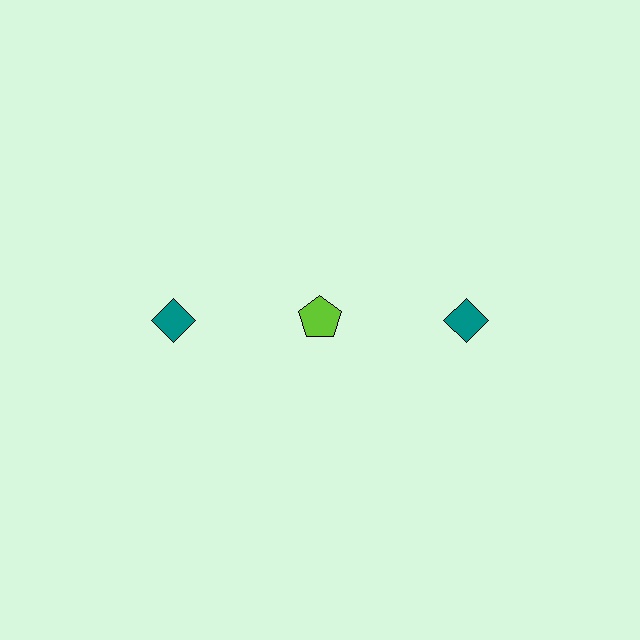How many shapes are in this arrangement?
There are 3 shapes arranged in a grid pattern.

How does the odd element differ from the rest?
It differs in both color (lime instead of teal) and shape (pentagon instead of diamond).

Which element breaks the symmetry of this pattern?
The lime pentagon in the top row, second from left column breaks the symmetry. All other shapes are teal diamonds.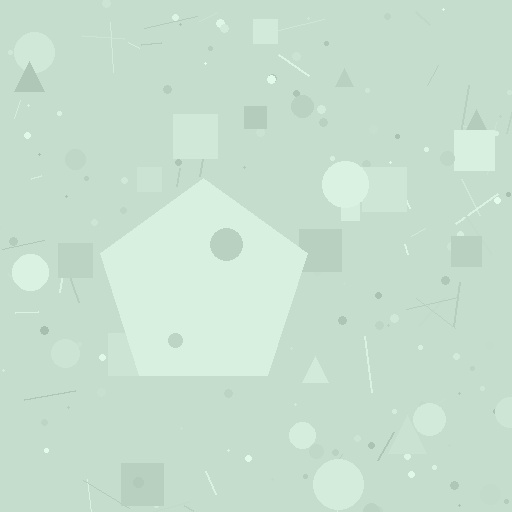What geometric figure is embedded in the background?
A pentagon is embedded in the background.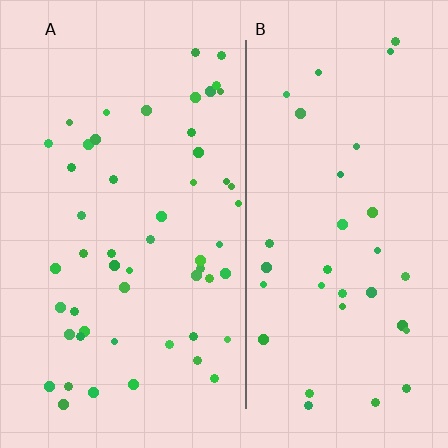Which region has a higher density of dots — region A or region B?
A (the left).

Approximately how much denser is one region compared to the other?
Approximately 1.5× — region A over region B.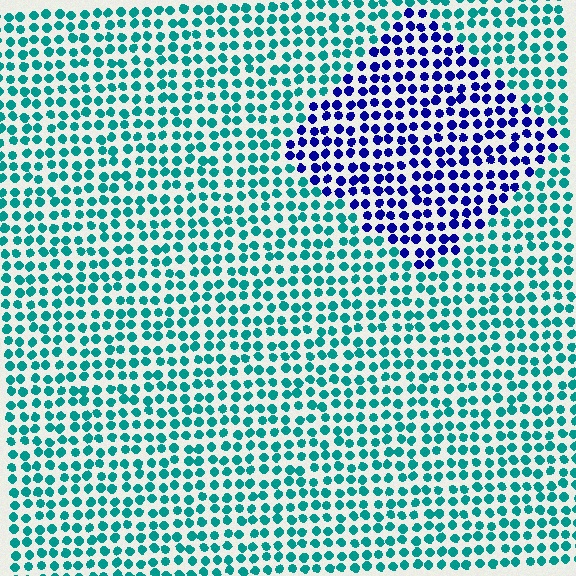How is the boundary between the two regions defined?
The boundary is defined purely by a slight shift in hue (about 65 degrees). Spacing, size, and orientation are identical on both sides.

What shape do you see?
I see a diamond.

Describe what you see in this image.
The image is filled with small teal elements in a uniform arrangement. A diamond-shaped region is visible where the elements are tinted to a slightly different hue, forming a subtle color boundary.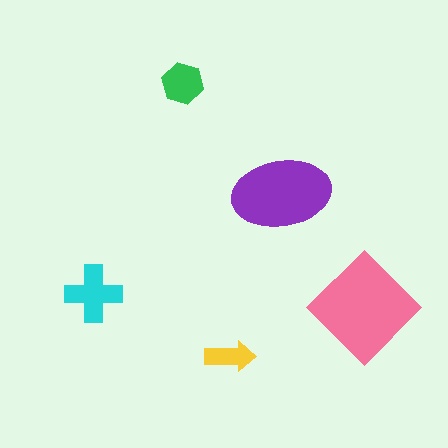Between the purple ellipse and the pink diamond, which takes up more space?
The pink diamond.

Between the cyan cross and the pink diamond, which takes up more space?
The pink diamond.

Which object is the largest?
The pink diamond.